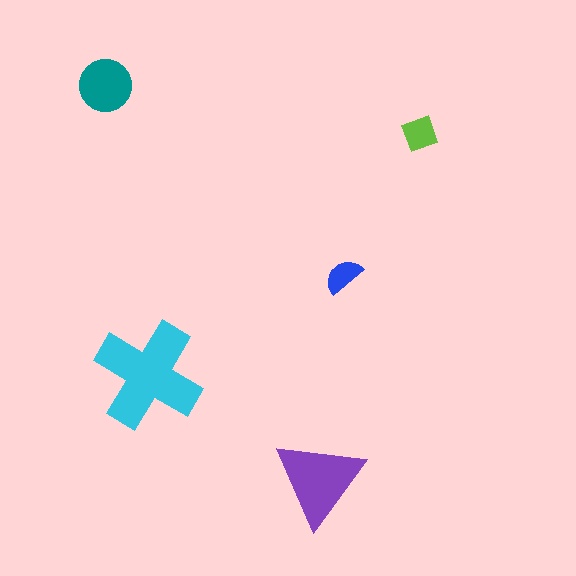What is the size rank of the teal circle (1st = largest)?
3rd.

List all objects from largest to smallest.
The cyan cross, the purple triangle, the teal circle, the lime diamond, the blue semicircle.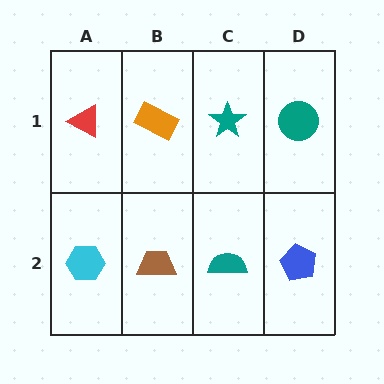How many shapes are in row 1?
4 shapes.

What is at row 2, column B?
A brown trapezoid.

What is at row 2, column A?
A cyan hexagon.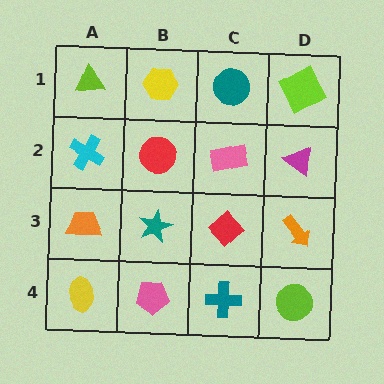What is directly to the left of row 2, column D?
A pink rectangle.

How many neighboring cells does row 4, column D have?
2.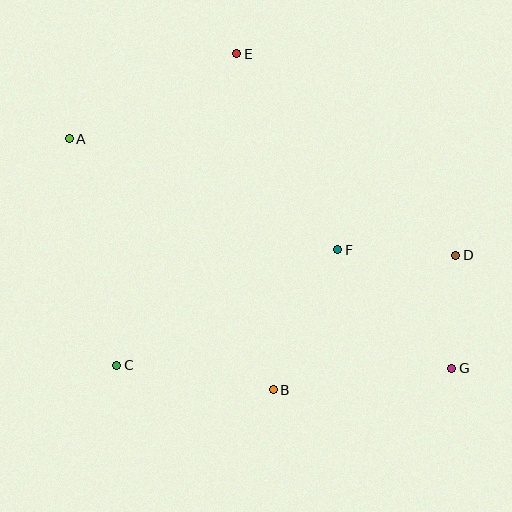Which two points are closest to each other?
Points D and G are closest to each other.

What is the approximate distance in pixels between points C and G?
The distance between C and G is approximately 335 pixels.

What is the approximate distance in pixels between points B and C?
The distance between B and C is approximately 158 pixels.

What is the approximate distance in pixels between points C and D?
The distance between C and D is approximately 356 pixels.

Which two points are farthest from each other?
Points A and G are farthest from each other.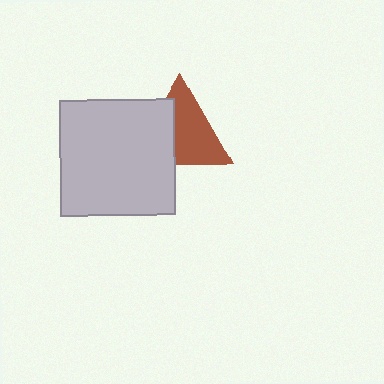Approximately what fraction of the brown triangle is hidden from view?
Roughly 39% of the brown triangle is hidden behind the light gray square.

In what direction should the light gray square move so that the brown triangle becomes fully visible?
The light gray square should move left. That is the shortest direction to clear the overlap and leave the brown triangle fully visible.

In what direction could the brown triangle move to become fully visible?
The brown triangle could move right. That would shift it out from behind the light gray square entirely.